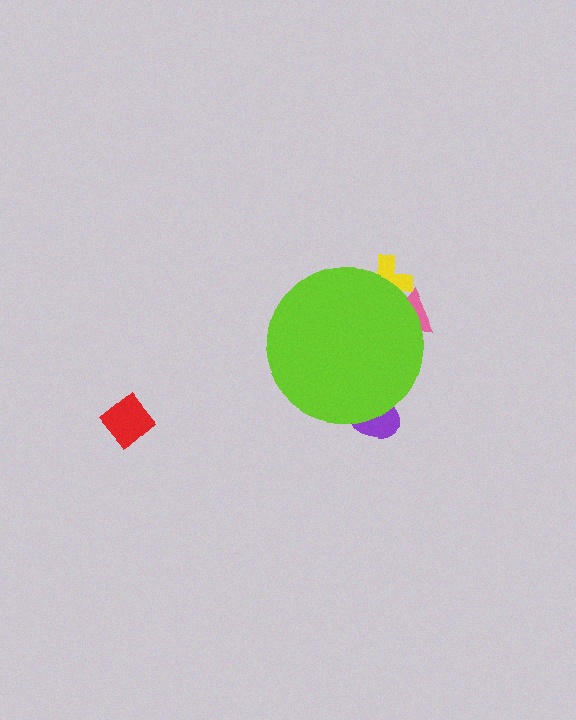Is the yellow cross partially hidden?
Yes, the yellow cross is partially hidden behind the lime circle.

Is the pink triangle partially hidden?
Yes, the pink triangle is partially hidden behind the lime circle.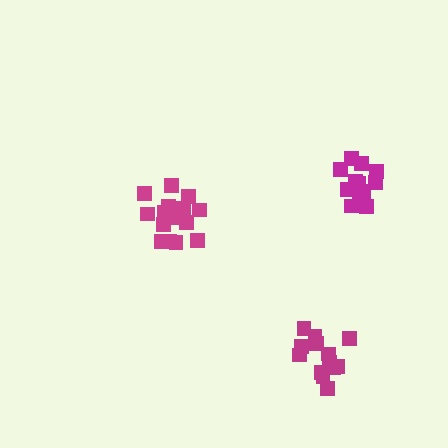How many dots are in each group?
Group 1: 13 dots, Group 2: 14 dots, Group 3: 16 dots (43 total).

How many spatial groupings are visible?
There are 3 spatial groupings.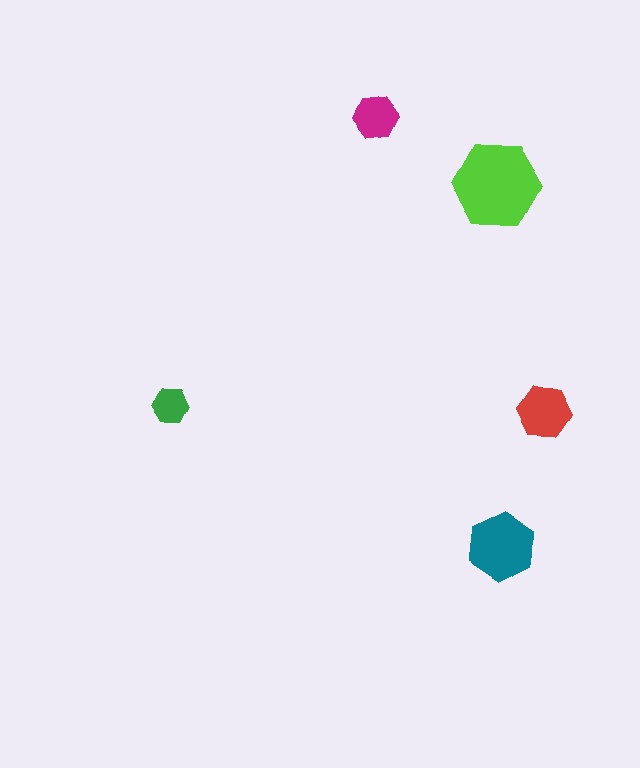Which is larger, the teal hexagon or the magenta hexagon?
The teal one.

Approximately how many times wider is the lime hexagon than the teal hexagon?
About 1.5 times wider.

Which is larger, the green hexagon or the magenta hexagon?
The magenta one.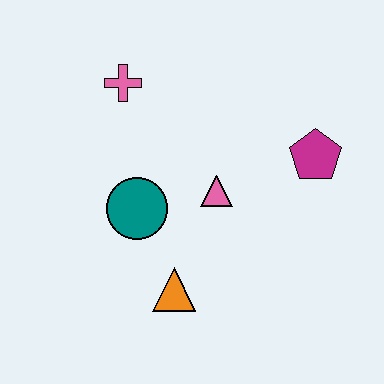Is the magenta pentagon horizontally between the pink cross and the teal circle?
No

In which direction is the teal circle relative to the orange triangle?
The teal circle is above the orange triangle.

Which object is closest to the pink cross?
The teal circle is closest to the pink cross.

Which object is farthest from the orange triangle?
The pink cross is farthest from the orange triangle.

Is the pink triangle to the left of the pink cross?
No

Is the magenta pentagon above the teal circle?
Yes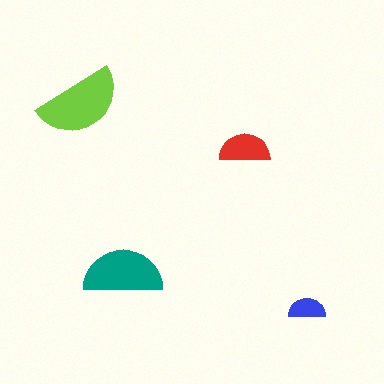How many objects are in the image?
There are 4 objects in the image.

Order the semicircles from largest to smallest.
the lime one, the teal one, the red one, the blue one.